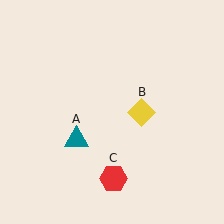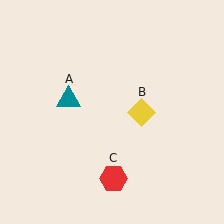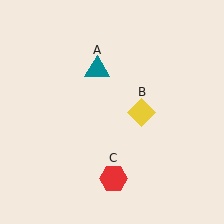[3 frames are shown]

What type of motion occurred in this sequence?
The teal triangle (object A) rotated clockwise around the center of the scene.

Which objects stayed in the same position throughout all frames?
Yellow diamond (object B) and red hexagon (object C) remained stationary.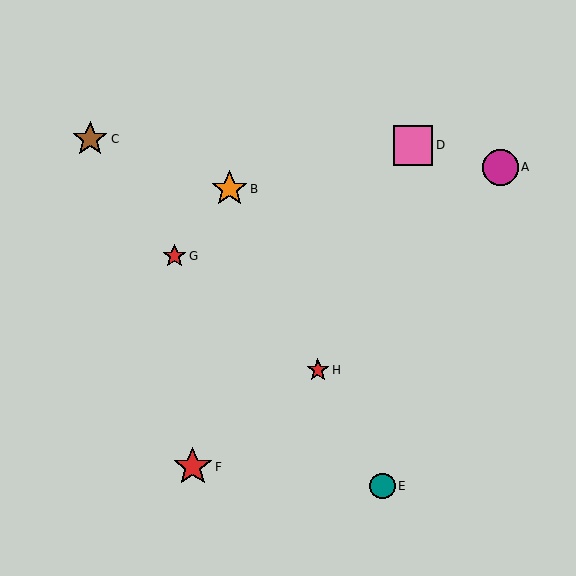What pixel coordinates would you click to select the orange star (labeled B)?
Click at (229, 189) to select the orange star B.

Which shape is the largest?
The pink square (labeled D) is the largest.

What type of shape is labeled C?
Shape C is a brown star.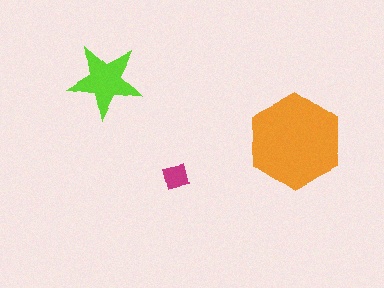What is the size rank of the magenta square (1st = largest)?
3rd.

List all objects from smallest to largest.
The magenta square, the lime star, the orange hexagon.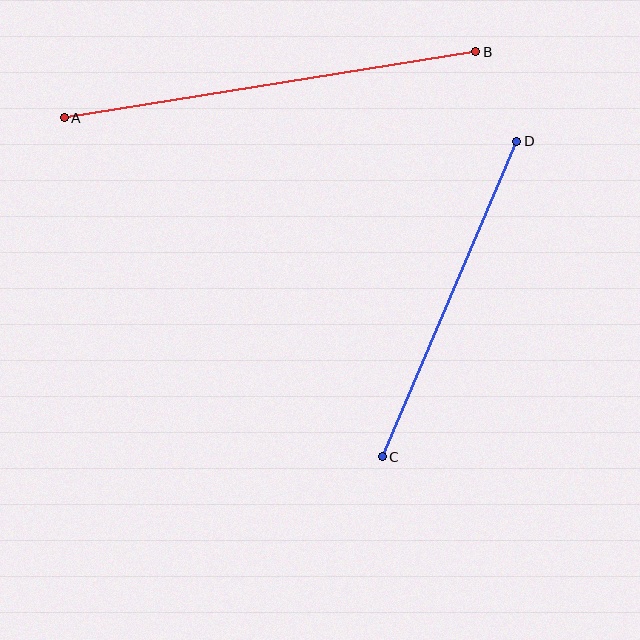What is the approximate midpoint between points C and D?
The midpoint is at approximately (449, 299) pixels.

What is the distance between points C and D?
The distance is approximately 343 pixels.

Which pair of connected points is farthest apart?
Points A and B are farthest apart.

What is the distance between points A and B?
The distance is approximately 417 pixels.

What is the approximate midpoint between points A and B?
The midpoint is at approximately (270, 85) pixels.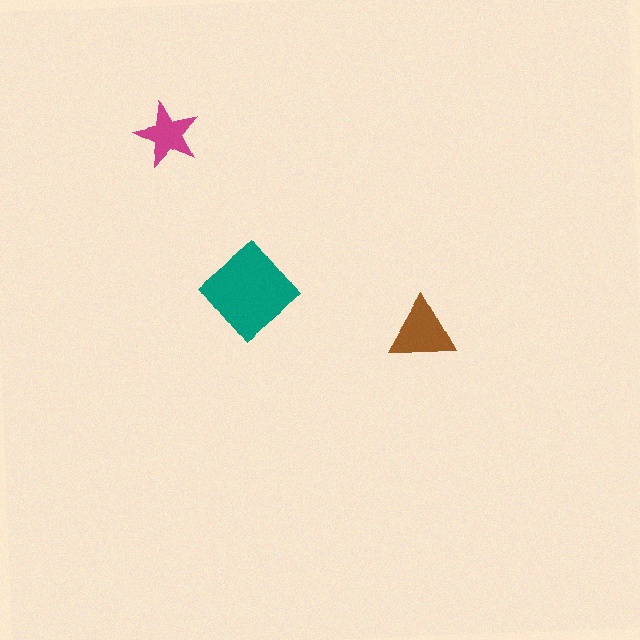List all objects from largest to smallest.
The teal diamond, the brown triangle, the magenta star.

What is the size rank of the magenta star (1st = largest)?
3rd.